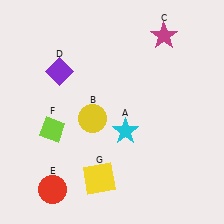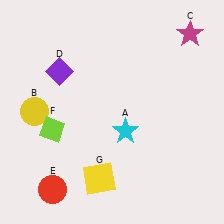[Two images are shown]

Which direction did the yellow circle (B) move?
The yellow circle (B) moved left.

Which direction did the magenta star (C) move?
The magenta star (C) moved right.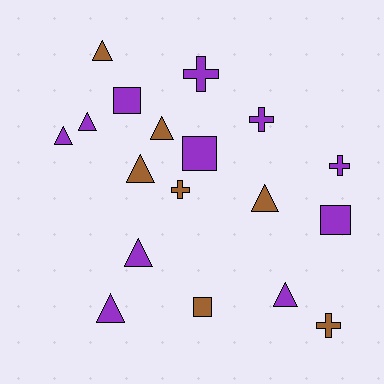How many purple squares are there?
There are 3 purple squares.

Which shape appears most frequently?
Triangle, with 9 objects.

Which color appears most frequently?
Purple, with 11 objects.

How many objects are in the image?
There are 18 objects.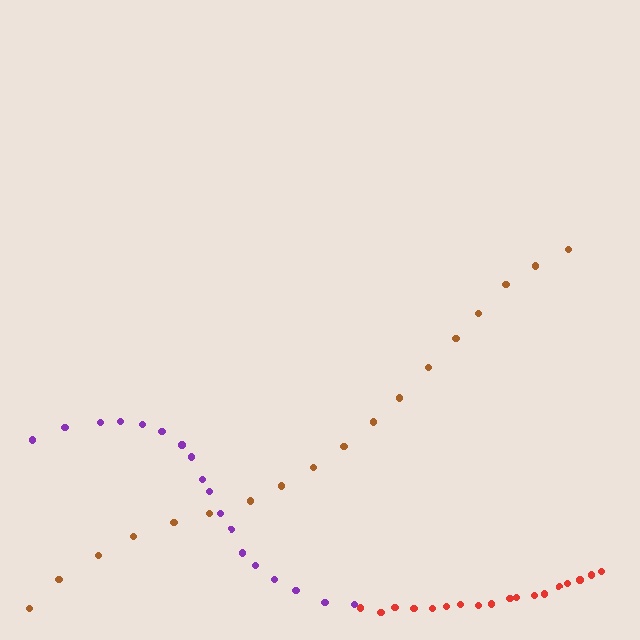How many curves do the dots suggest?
There are 3 distinct paths.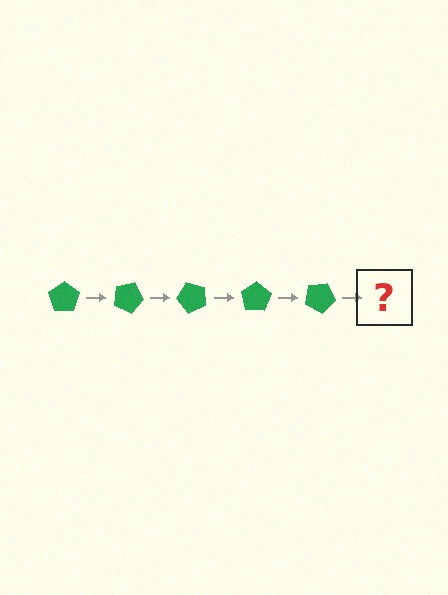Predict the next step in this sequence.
The next step is a green pentagon rotated 125 degrees.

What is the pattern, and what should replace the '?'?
The pattern is that the pentagon rotates 25 degrees each step. The '?' should be a green pentagon rotated 125 degrees.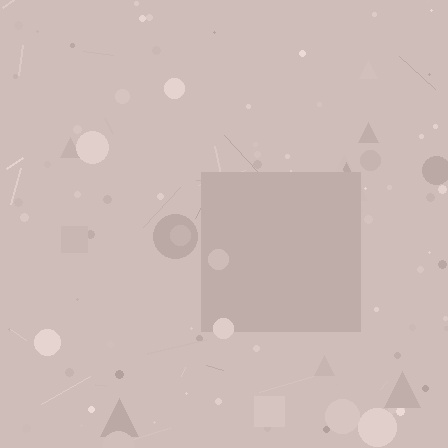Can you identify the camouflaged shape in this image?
The camouflaged shape is a square.